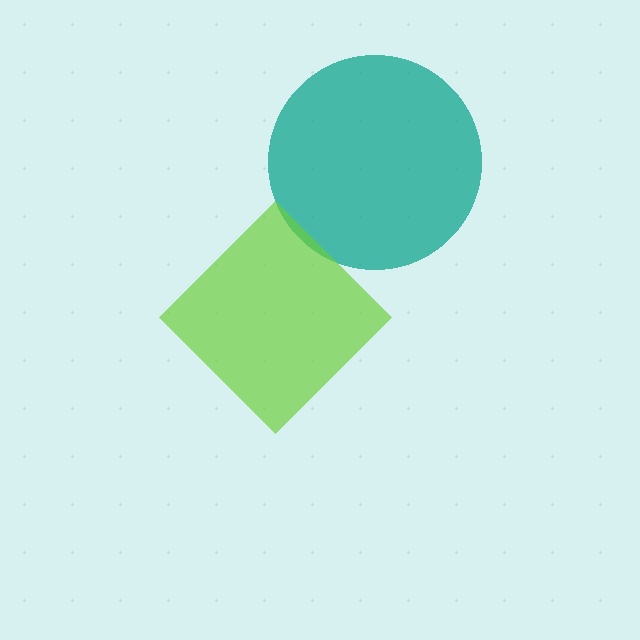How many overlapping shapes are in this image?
There are 2 overlapping shapes in the image.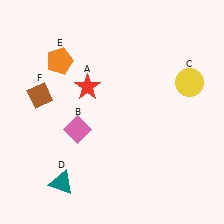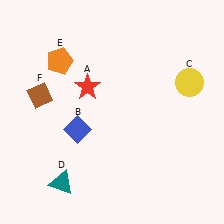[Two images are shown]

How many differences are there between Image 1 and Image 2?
There is 1 difference between the two images.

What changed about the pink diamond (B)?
In Image 1, B is pink. In Image 2, it changed to blue.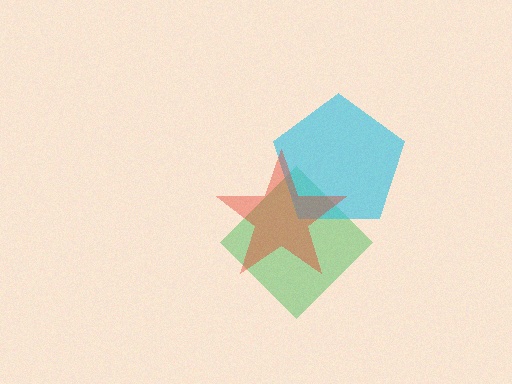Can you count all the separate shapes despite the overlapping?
Yes, there are 3 separate shapes.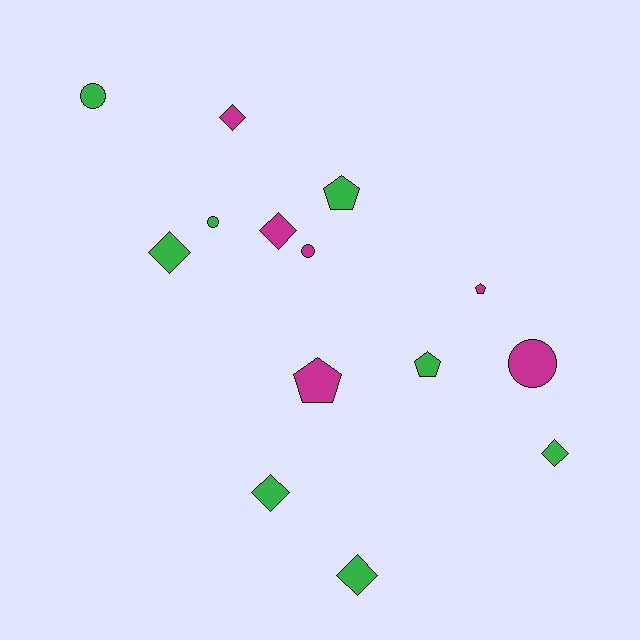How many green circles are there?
There are 2 green circles.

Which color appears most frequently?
Green, with 8 objects.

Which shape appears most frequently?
Diamond, with 6 objects.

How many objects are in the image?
There are 14 objects.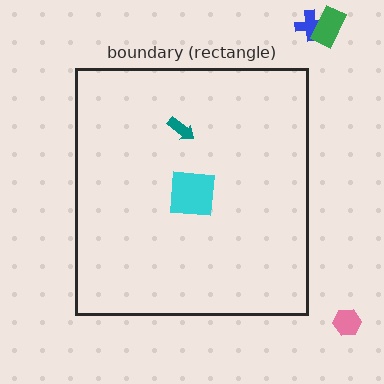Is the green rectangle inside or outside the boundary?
Outside.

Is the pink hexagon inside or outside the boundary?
Outside.